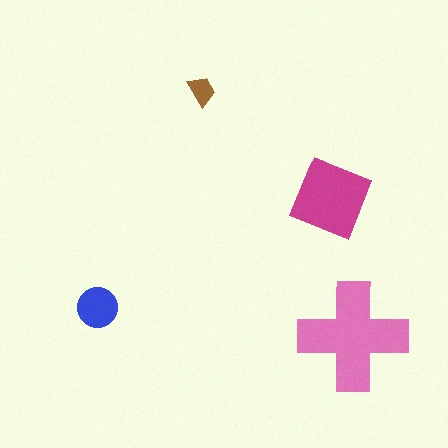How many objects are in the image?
There are 4 objects in the image.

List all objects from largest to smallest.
The pink cross, the magenta diamond, the blue circle, the brown trapezoid.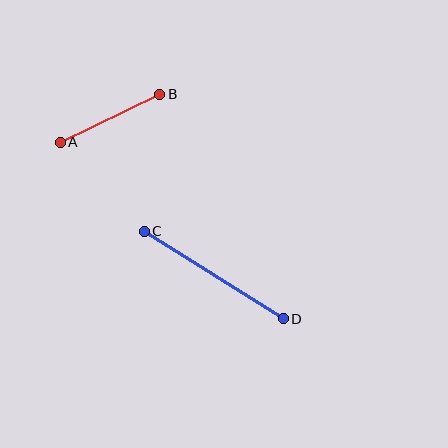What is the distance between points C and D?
The distance is approximately 164 pixels.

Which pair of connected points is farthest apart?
Points C and D are farthest apart.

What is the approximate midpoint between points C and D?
The midpoint is at approximately (214, 275) pixels.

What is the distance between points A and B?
The distance is approximately 111 pixels.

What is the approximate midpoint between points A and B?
The midpoint is at approximately (110, 118) pixels.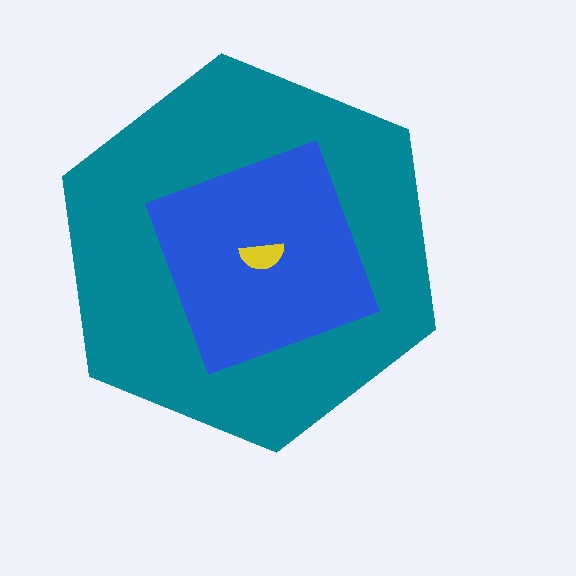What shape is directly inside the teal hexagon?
The blue square.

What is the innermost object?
The yellow semicircle.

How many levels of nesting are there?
3.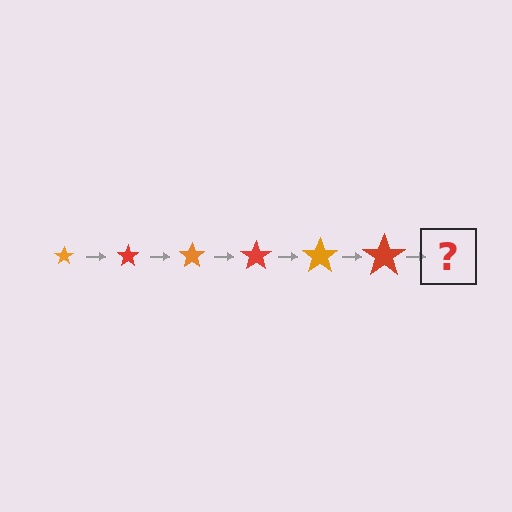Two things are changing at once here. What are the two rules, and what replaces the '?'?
The two rules are that the star grows larger each step and the color cycles through orange and red. The '?' should be an orange star, larger than the previous one.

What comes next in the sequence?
The next element should be an orange star, larger than the previous one.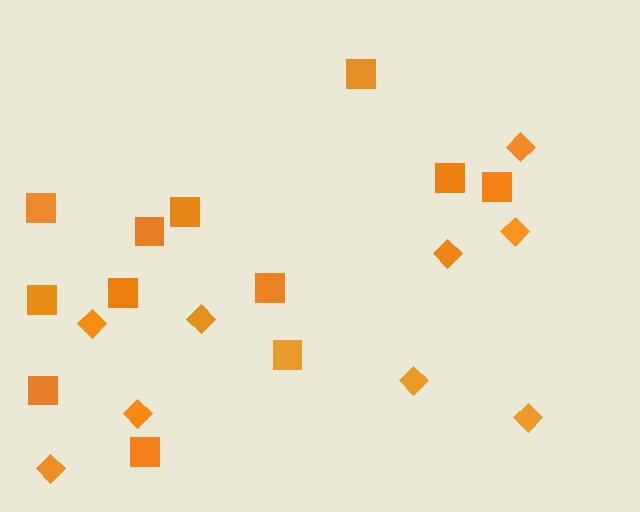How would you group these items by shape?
There are 2 groups: one group of squares (12) and one group of diamonds (9).